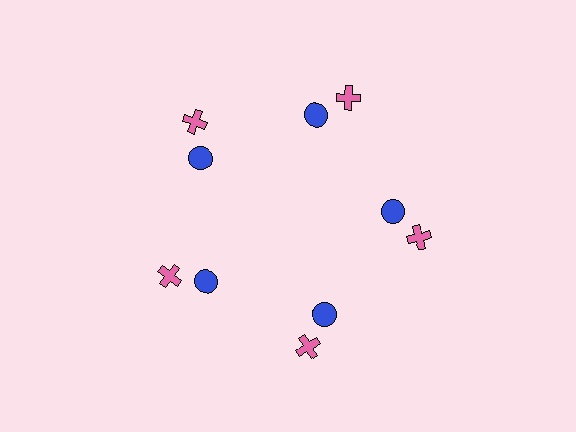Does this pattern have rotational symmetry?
Yes, this pattern has 5-fold rotational symmetry. It looks the same after rotating 72 degrees around the center.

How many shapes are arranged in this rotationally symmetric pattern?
There are 10 shapes, arranged in 5 groups of 2.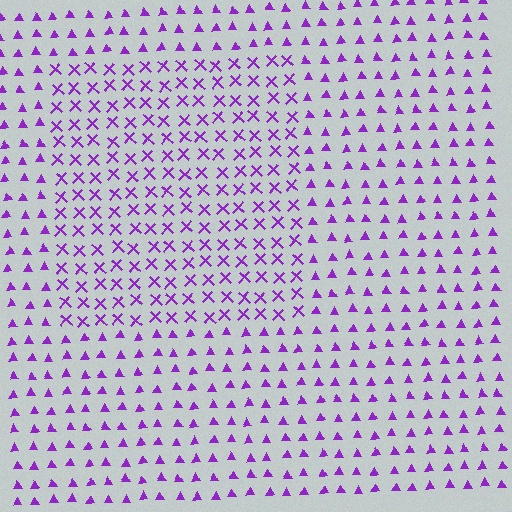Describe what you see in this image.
The image is filled with small purple elements arranged in a uniform grid. A rectangle-shaped region contains X marks, while the surrounding area contains triangles. The boundary is defined purely by the change in element shape.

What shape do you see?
I see a rectangle.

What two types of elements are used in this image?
The image uses X marks inside the rectangle region and triangles outside it.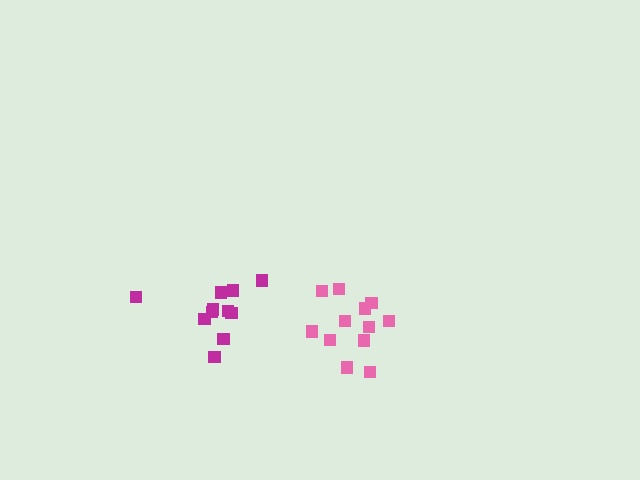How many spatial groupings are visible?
There are 2 spatial groupings.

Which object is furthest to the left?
The magenta cluster is leftmost.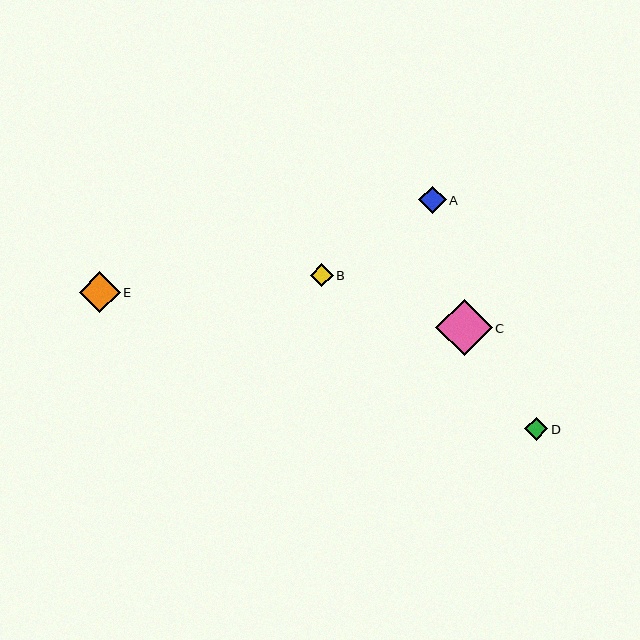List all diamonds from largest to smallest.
From largest to smallest: C, E, A, B, D.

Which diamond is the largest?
Diamond C is the largest with a size of approximately 56 pixels.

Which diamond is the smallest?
Diamond D is the smallest with a size of approximately 23 pixels.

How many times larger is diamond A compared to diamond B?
Diamond A is approximately 1.2 times the size of diamond B.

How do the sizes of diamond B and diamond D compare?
Diamond B and diamond D are approximately the same size.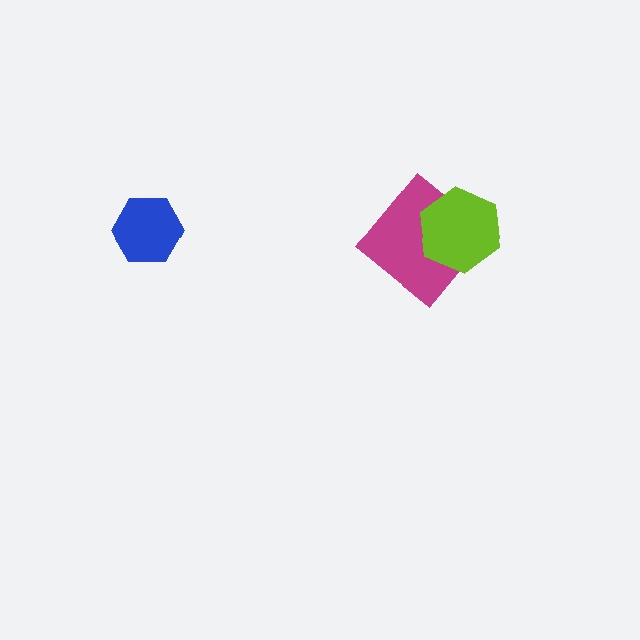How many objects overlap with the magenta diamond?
1 object overlaps with the magenta diamond.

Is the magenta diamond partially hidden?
Yes, it is partially covered by another shape.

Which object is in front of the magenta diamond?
The lime hexagon is in front of the magenta diamond.